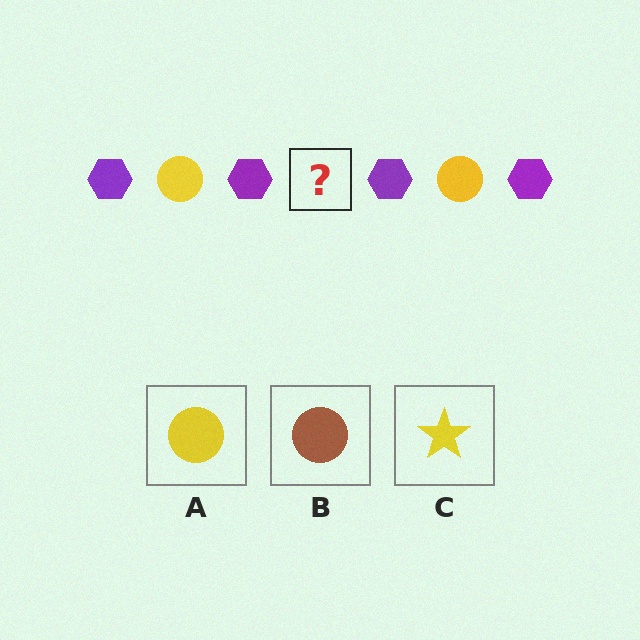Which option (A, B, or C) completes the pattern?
A.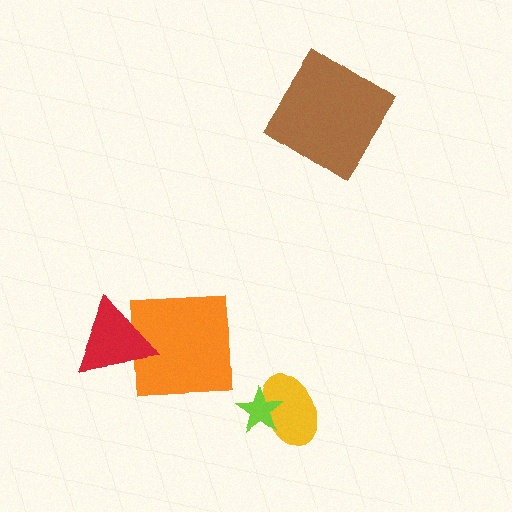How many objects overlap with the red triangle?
1 object overlaps with the red triangle.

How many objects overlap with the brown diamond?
0 objects overlap with the brown diamond.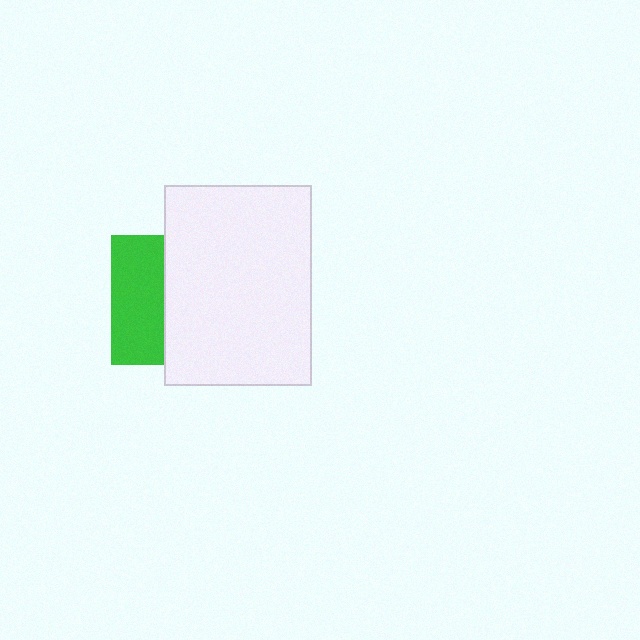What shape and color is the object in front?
The object in front is a white rectangle.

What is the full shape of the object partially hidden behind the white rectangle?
The partially hidden object is a green square.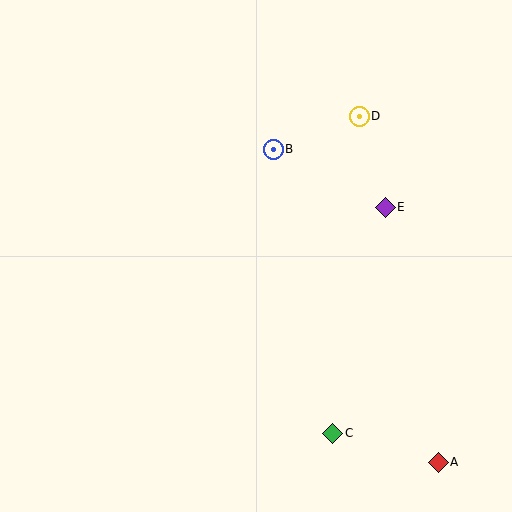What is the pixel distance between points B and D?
The distance between B and D is 92 pixels.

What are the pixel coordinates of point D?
Point D is at (359, 116).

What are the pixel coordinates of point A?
Point A is at (438, 462).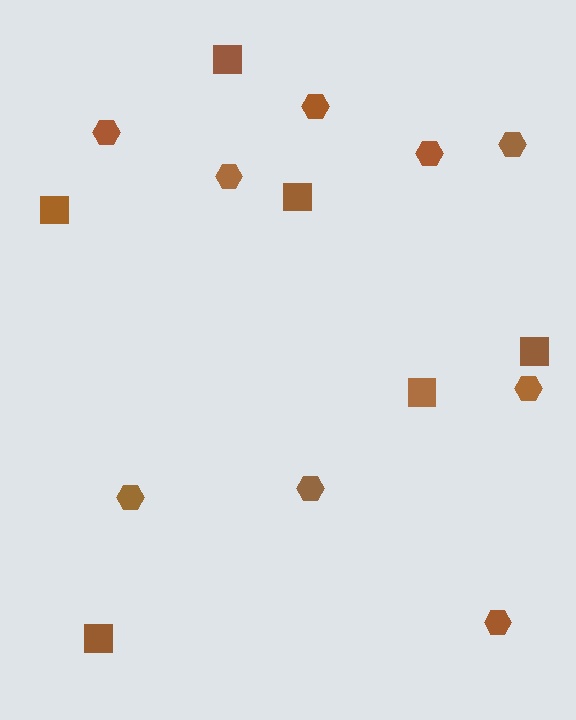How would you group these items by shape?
There are 2 groups: one group of squares (6) and one group of hexagons (9).